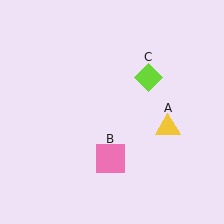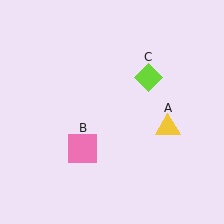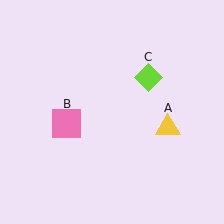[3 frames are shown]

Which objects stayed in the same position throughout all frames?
Yellow triangle (object A) and lime diamond (object C) remained stationary.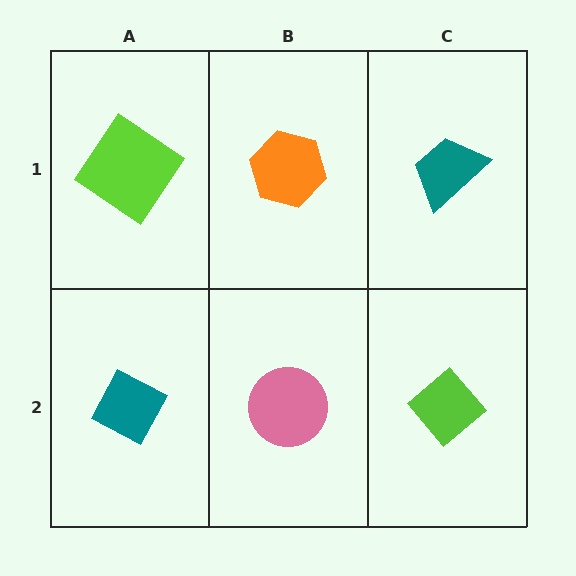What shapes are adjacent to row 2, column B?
An orange hexagon (row 1, column B), a teal diamond (row 2, column A), a lime diamond (row 2, column C).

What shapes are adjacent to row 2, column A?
A lime diamond (row 1, column A), a pink circle (row 2, column B).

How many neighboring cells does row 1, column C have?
2.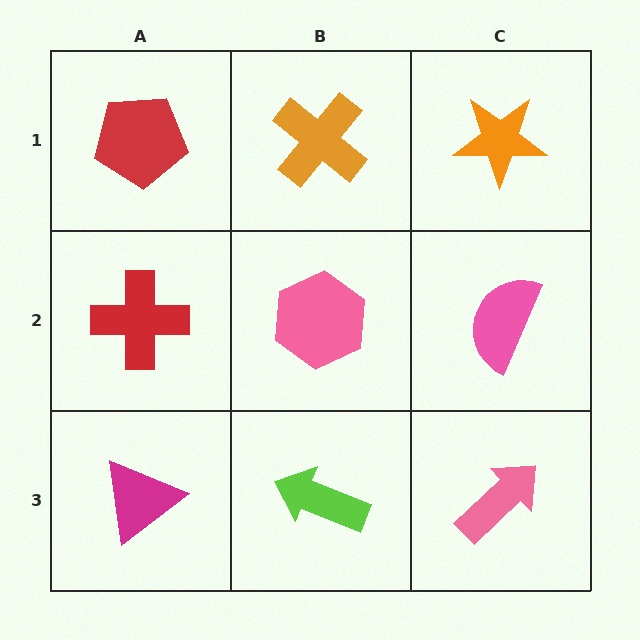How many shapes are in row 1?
3 shapes.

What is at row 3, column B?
A lime arrow.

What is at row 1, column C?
An orange star.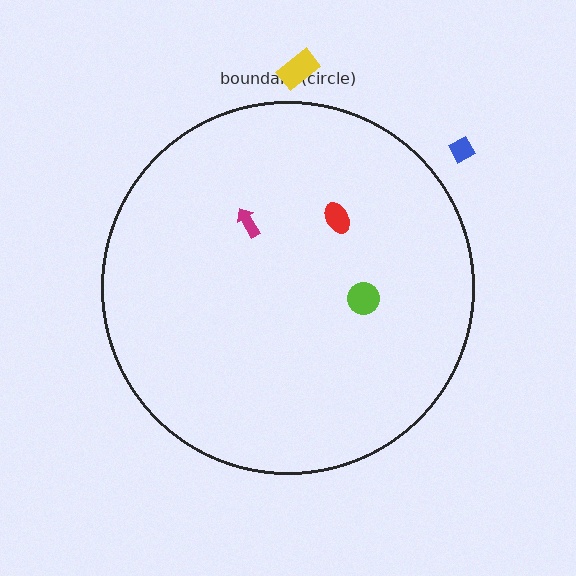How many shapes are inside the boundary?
3 inside, 2 outside.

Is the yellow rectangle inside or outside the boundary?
Outside.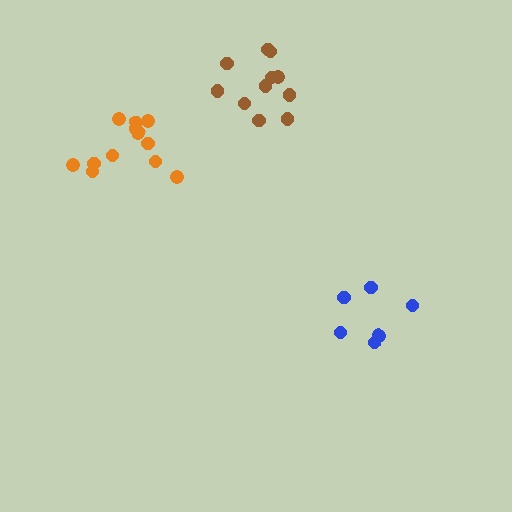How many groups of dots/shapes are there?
There are 3 groups.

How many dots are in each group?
Group 1: 6 dots, Group 2: 11 dots, Group 3: 12 dots (29 total).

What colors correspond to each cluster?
The clusters are colored: blue, brown, orange.